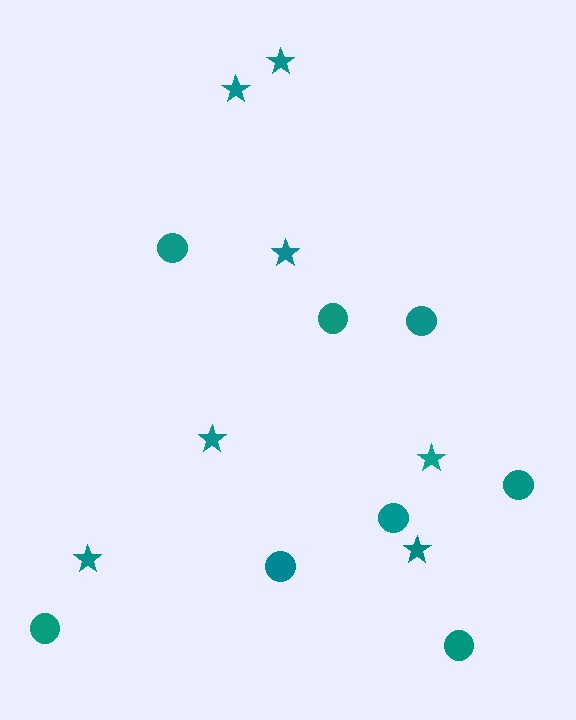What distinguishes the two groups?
There are 2 groups: one group of stars (7) and one group of circles (8).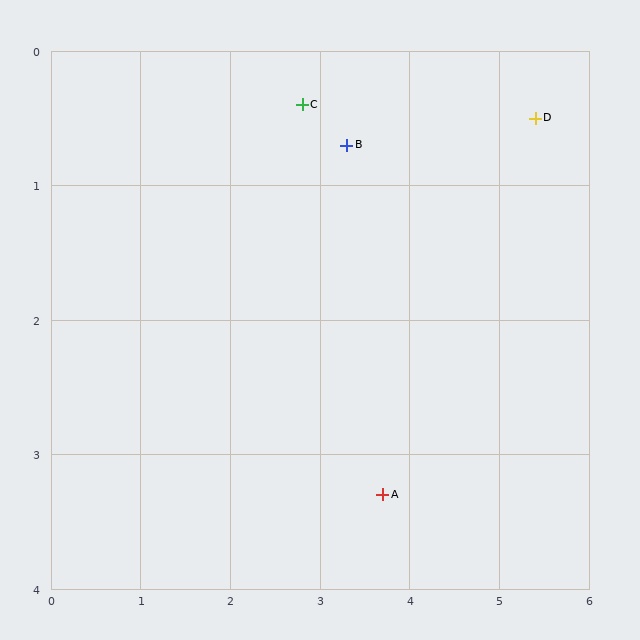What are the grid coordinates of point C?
Point C is at approximately (2.8, 0.4).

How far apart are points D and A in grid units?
Points D and A are about 3.3 grid units apart.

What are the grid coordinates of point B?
Point B is at approximately (3.3, 0.7).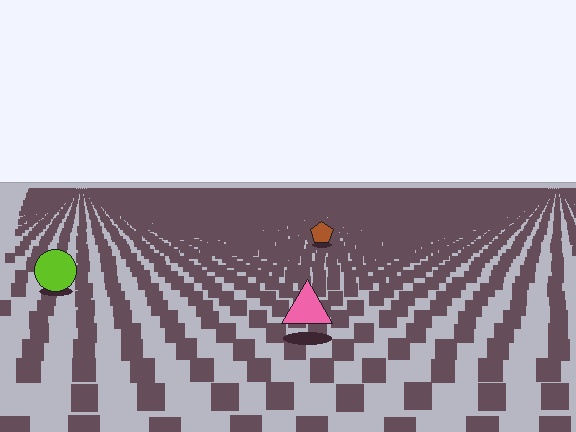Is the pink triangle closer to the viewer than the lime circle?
Yes. The pink triangle is closer — you can tell from the texture gradient: the ground texture is coarser near it.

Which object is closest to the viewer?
The pink triangle is closest. The texture marks near it are larger and more spread out.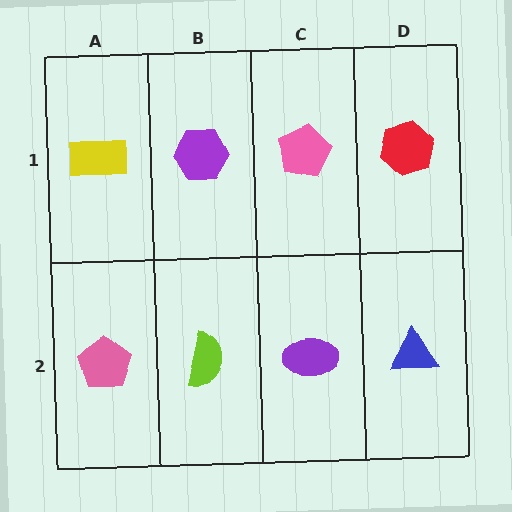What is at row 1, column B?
A purple hexagon.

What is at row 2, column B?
A lime semicircle.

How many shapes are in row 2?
4 shapes.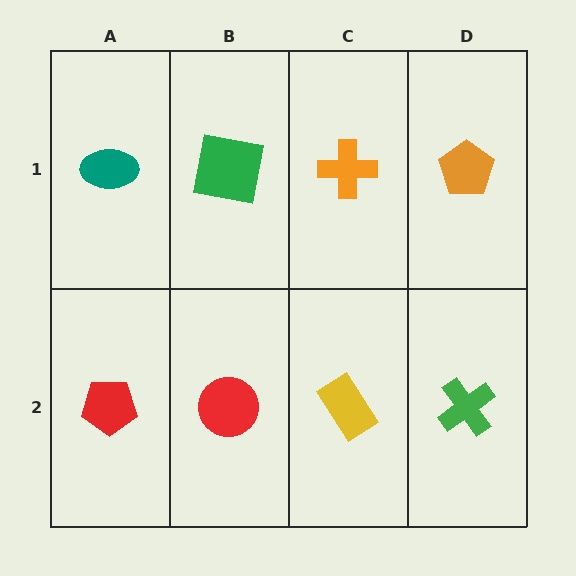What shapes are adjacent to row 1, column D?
A green cross (row 2, column D), an orange cross (row 1, column C).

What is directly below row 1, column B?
A red circle.